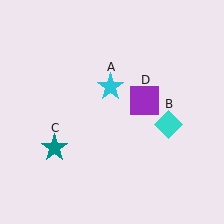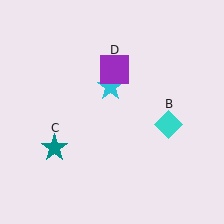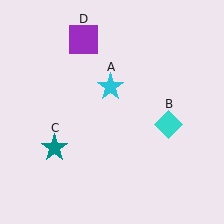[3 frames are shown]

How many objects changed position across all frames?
1 object changed position: purple square (object D).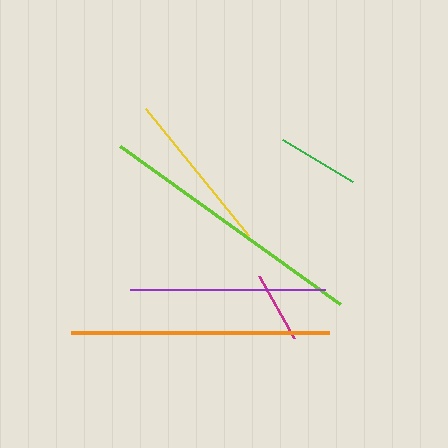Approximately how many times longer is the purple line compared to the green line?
The purple line is approximately 2.4 times the length of the green line.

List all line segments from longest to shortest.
From longest to shortest: lime, orange, purple, yellow, green, magenta.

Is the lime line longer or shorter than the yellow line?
The lime line is longer than the yellow line.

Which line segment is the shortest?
The magenta line is the shortest at approximately 72 pixels.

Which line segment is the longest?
The lime line is the longest at approximately 271 pixels.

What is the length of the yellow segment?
The yellow segment is approximately 164 pixels long.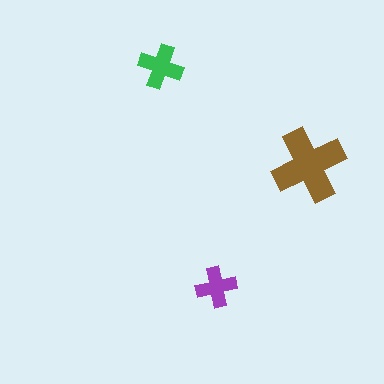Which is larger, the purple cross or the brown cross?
The brown one.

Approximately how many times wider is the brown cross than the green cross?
About 1.5 times wider.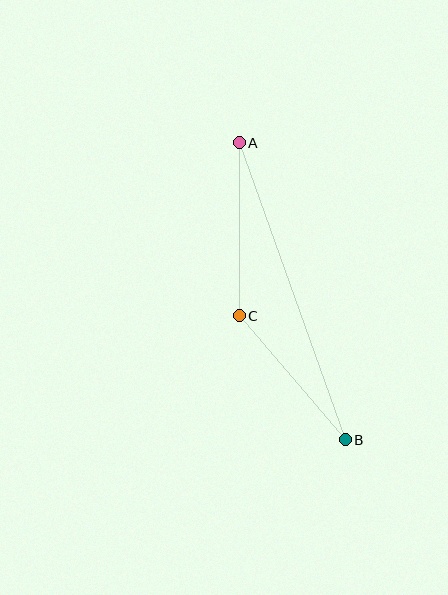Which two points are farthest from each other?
Points A and B are farthest from each other.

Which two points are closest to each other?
Points B and C are closest to each other.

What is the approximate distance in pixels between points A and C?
The distance between A and C is approximately 173 pixels.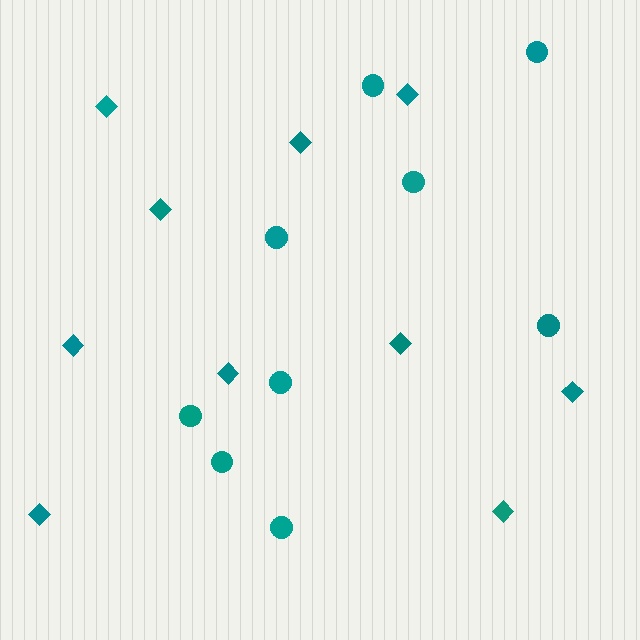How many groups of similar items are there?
There are 2 groups: one group of diamonds (10) and one group of circles (9).